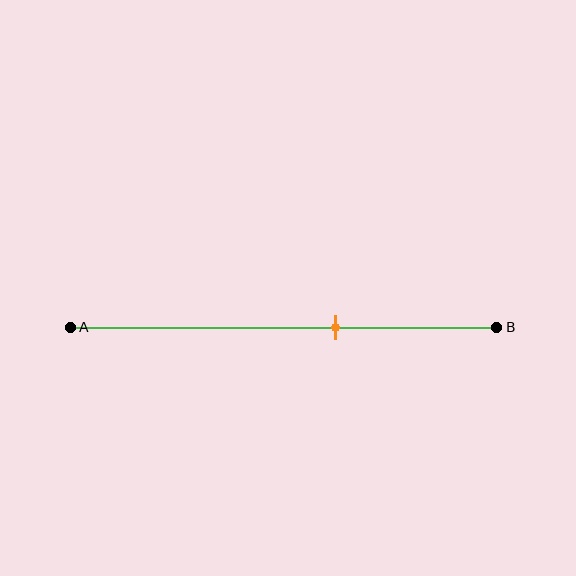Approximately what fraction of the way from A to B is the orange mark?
The orange mark is approximately 60% of the way from A to B.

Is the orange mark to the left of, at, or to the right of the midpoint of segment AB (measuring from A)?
The orange mark is to the right of the midpoint of segment AB.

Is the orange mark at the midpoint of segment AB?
No, the mark is at about 60% from A, not at the 50% midpoint.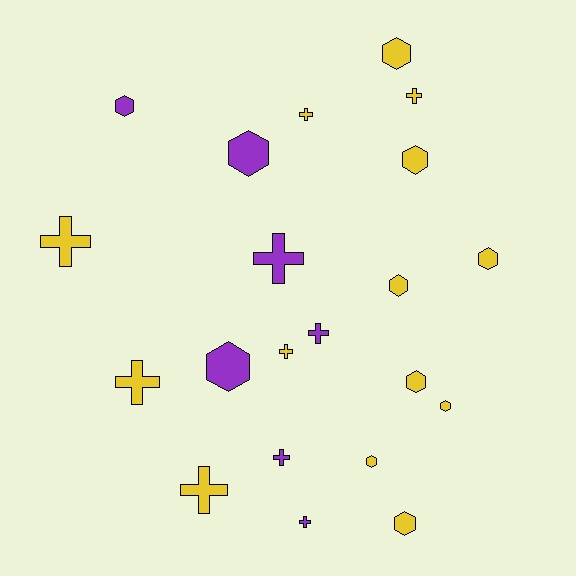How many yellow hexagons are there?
There are 8 yellow hexagons.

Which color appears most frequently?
Yellow, with 14 objects.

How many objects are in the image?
There are 21 objects.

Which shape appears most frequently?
Hexagon, with 11 objects.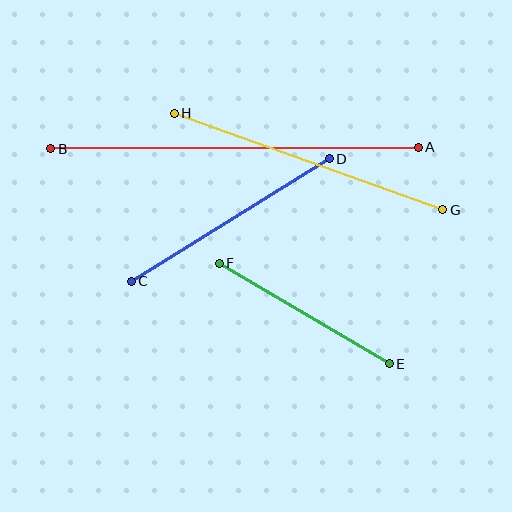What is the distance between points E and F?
The distance is approximately 197 pixels.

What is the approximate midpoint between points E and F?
The midpoint is at approximately (304, 313) pixels.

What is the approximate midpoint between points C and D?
The midpoint is at approximately (230, 220) pixels.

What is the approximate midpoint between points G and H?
The midpoint is at approximately (309, 162) pixels.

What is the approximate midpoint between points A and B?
The midpoint is at approximately (235, 148) pixels.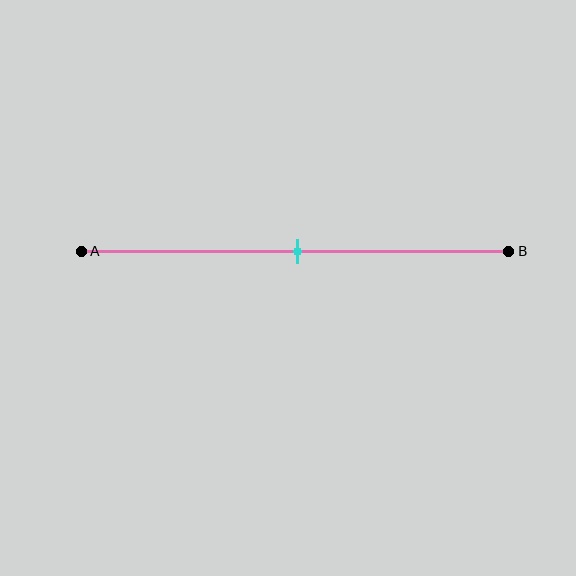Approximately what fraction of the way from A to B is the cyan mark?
The cyan mark is approximately 50% of the way from A to B.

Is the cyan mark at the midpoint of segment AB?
Yes, the mark is approximately at the midpoint.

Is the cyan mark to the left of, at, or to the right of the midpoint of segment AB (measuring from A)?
The cyan mark is approximately at the midpoint of segment AB.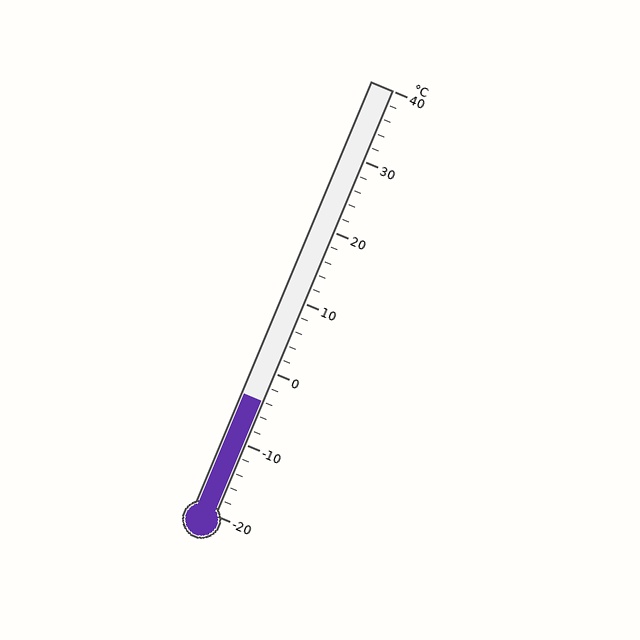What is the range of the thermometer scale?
The thermometer scale ranges from -20°C to 40°C.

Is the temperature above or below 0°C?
The temperature is below 0°C.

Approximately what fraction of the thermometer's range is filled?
The thermometer is filled to approximately 25% of its range.